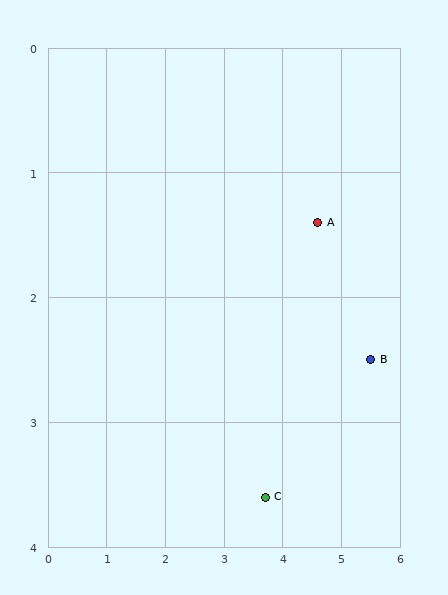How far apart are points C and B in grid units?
Points C and B are about 2.1 grid units apart.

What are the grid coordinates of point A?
Point A is at approximately (4.6, 1.4).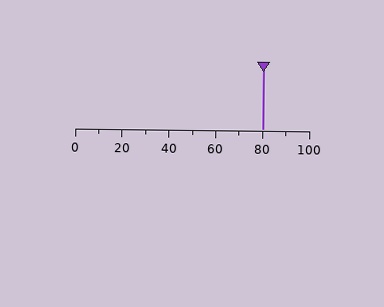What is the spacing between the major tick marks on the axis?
The major ticks are spaced 20 apart.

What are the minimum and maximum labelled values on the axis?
The axis runs from 0 to 100.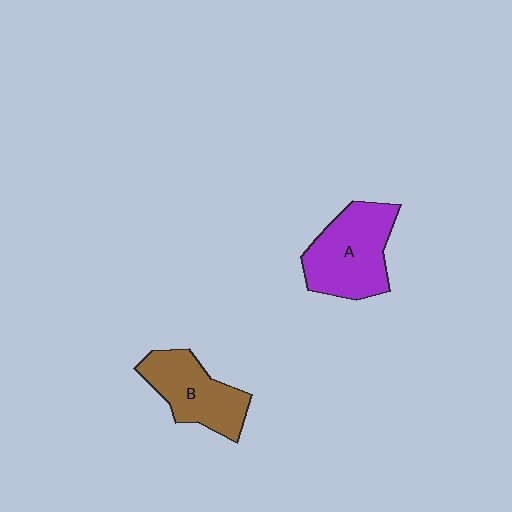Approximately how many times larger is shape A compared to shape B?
Approximately 1.2 times.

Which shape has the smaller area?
Shape B (brown).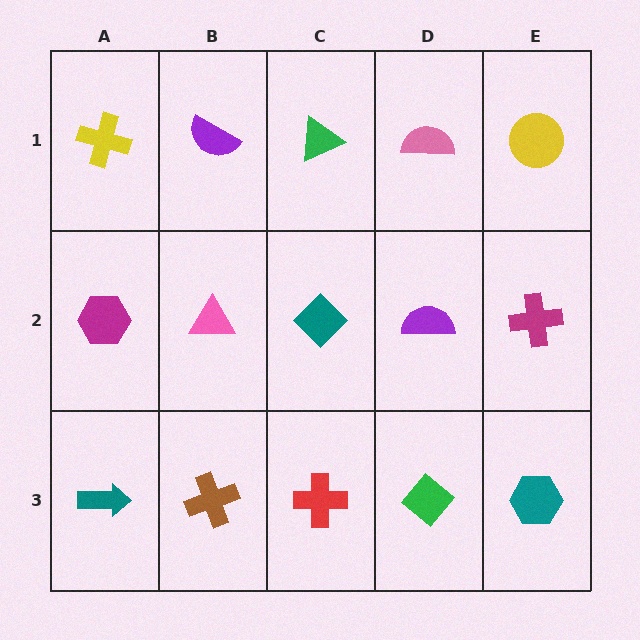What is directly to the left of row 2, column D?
A teal diamond.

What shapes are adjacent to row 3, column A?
A magenta hexagon (row 2, column A), a brown cross (row 3, column B).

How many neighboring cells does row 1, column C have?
3.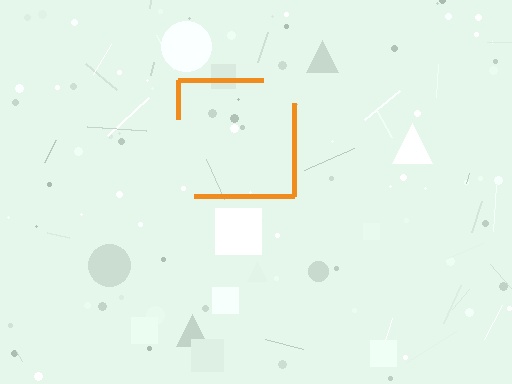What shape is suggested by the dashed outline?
The dashed outline suggests a square.